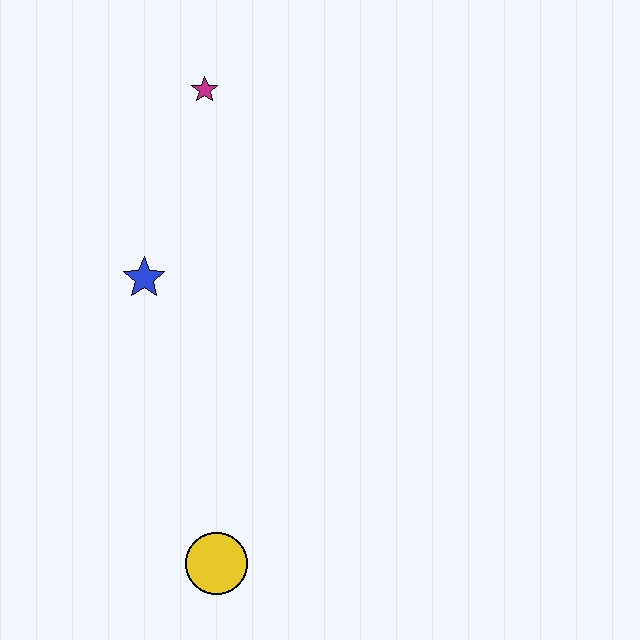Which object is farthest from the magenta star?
The yellow circle is farthest from the magenta star.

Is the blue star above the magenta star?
No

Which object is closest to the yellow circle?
The blue star is closest to the yellow circle.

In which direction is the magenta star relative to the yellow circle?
The magenta star is above the yellow circle.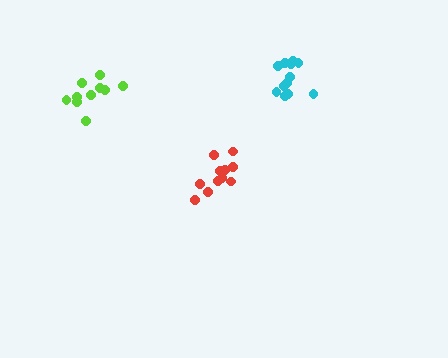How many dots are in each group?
Group 1: 11 dots, Group 2: 12 dots, Group 3: 10 dots (33 total).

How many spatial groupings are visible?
There are 3 spatial groupings.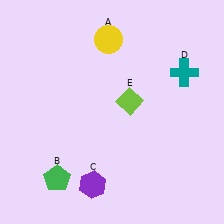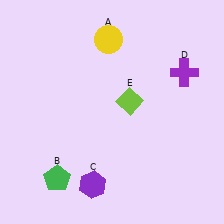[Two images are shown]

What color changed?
The cross (D) changed from teal in Image 1 to purple in Image 2.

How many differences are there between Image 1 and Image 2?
There is 1 difference between the two images.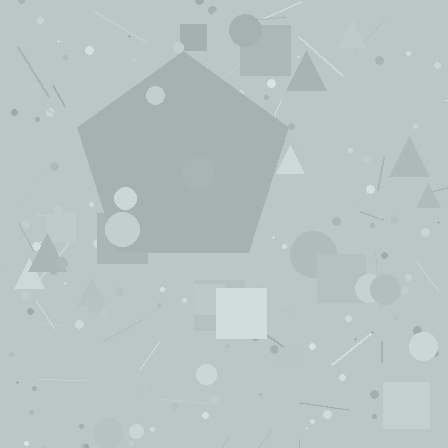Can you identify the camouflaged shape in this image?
The camouflaged shape is a pentagon.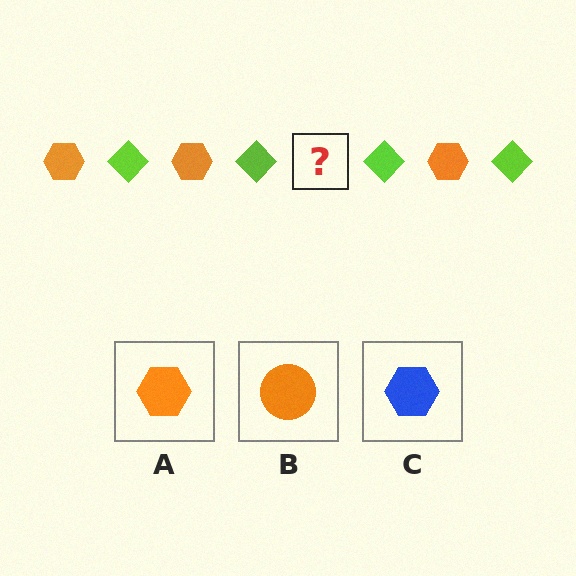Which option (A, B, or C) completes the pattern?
A.